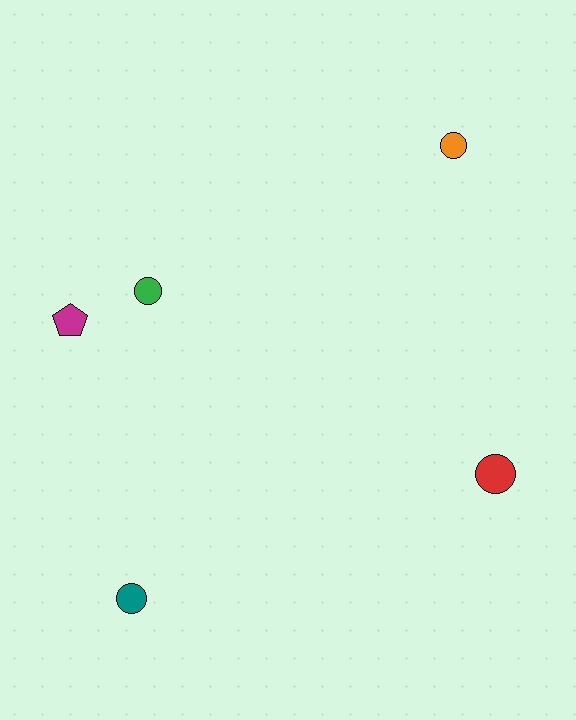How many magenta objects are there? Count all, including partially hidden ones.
There is 1 magenta object.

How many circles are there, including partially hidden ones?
There are 4 circles.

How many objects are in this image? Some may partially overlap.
There are 5 objects.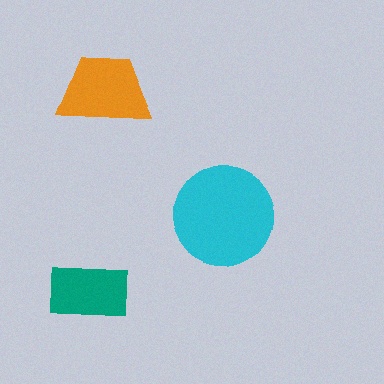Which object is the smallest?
The teal rectangle.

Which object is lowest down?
The teal rectangle is bottommost.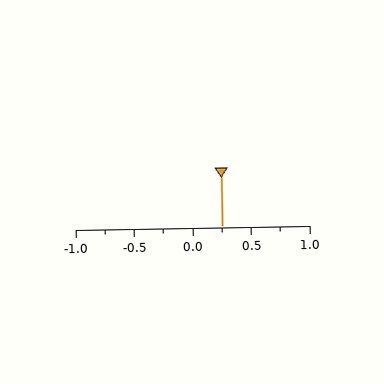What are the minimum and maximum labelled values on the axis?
The axis runs from -1.0 to 1.0.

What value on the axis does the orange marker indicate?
The marker indicates approximately 0.25.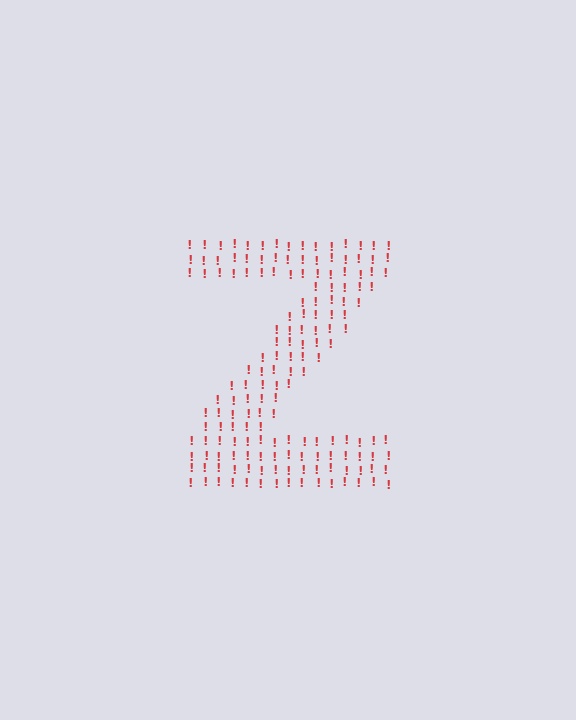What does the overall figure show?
The overall figure shows the letter Z.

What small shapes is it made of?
It is made of small exclamation marks.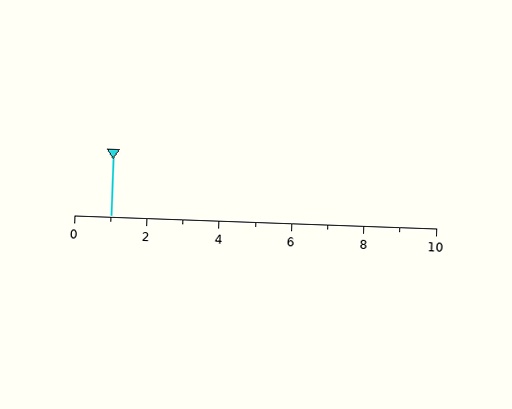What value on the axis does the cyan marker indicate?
The marker indicates approximately 1.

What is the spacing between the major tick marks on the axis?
The major ticks are spaced 2 apart.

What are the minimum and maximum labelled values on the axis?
The axis runs from 0 to 10.